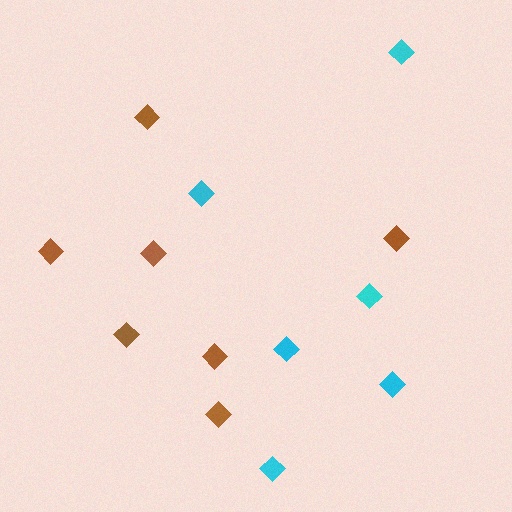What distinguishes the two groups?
There are 2 groups: one group of brown diamonds (7) and one group of cyan diamonds (6).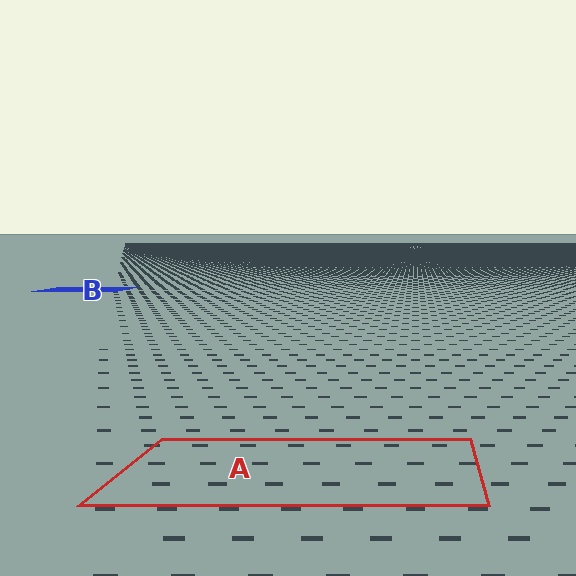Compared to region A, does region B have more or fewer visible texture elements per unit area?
Region B has more texture elements per unit area — they are packed more densely because it is farther away.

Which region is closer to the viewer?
Region A is closer. The texture elements there are larger and more spread out.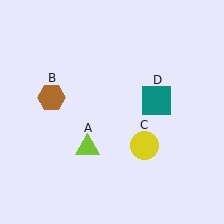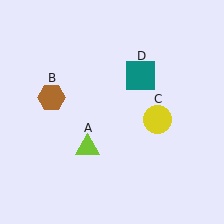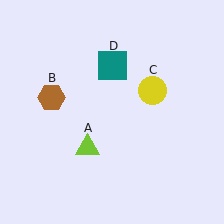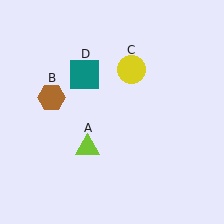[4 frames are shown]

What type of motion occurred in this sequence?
The yellow circle (object C), teal square (object D) rotated counterclockwise around the center of the scene.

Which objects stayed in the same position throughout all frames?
Lime triangle (object A) and brown hexagon (object B) remained stationary.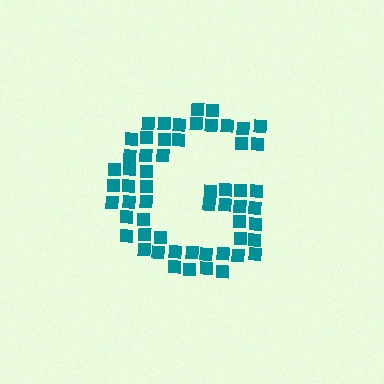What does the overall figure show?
The overall figure shows the letter G.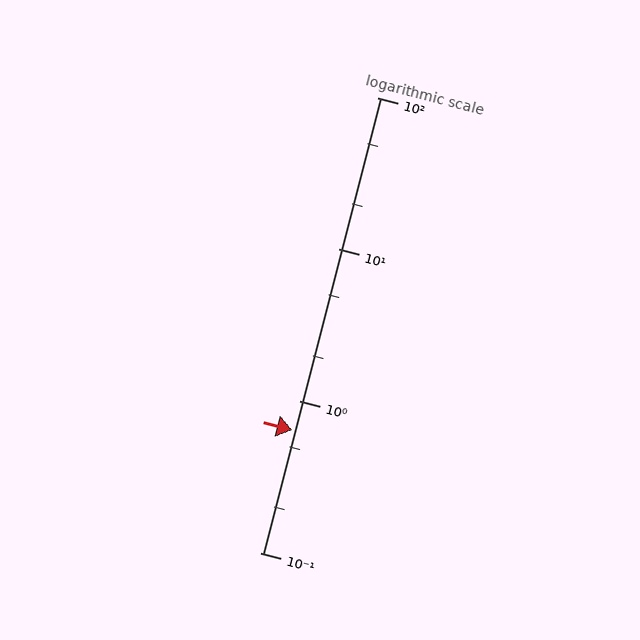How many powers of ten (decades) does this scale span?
The scale spans 3 decades, from 0.1 to 100.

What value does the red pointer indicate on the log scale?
The pointer indicates approximately 0.64.